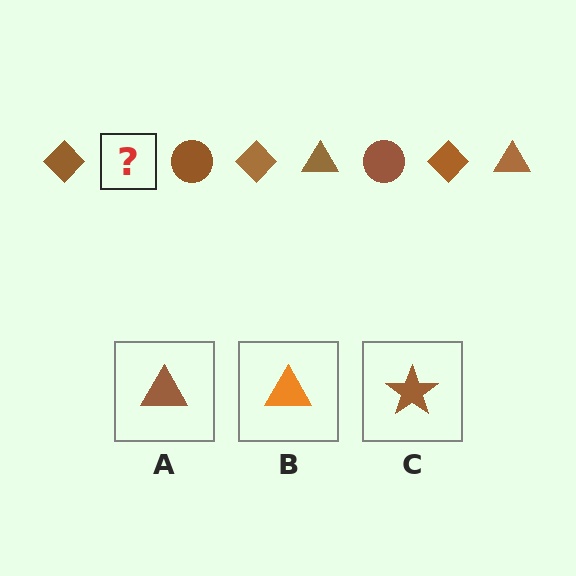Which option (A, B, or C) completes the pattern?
A.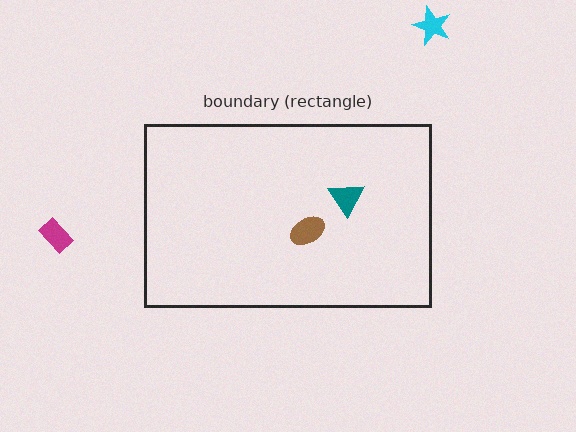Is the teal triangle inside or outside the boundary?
Inside.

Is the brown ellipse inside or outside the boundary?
Inside.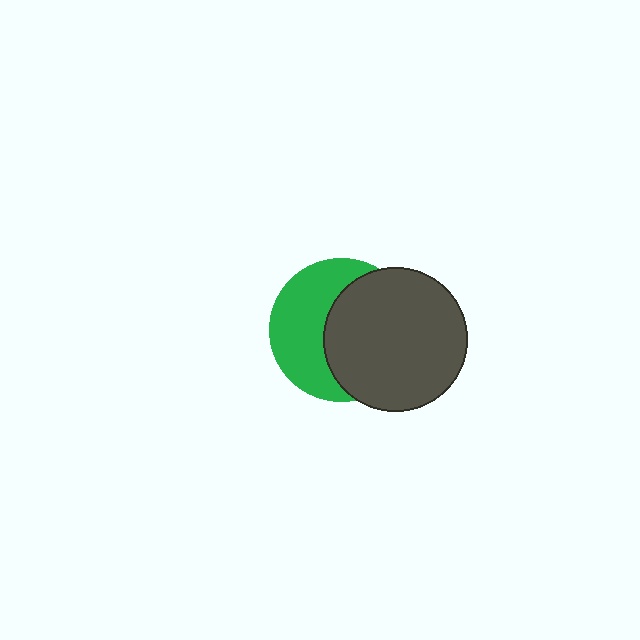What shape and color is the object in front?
The object in front is a dark gray circle.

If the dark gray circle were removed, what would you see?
You would see the complete green circle.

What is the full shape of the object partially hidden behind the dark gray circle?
The partially hidden object is a green circle.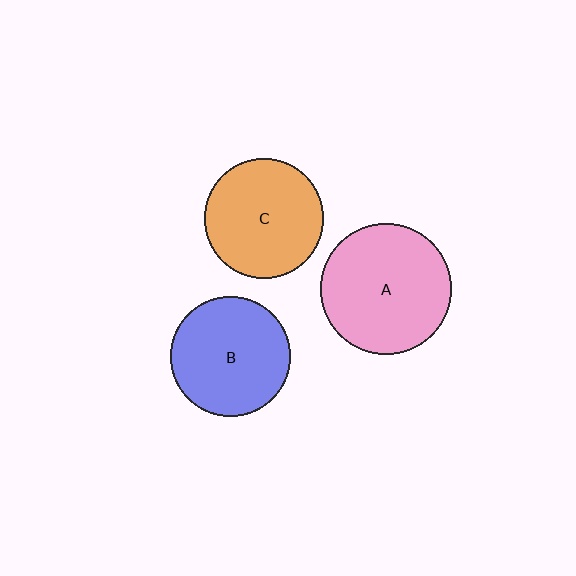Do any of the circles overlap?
No, none of the circles overlap.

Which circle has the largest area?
Circle A (pink).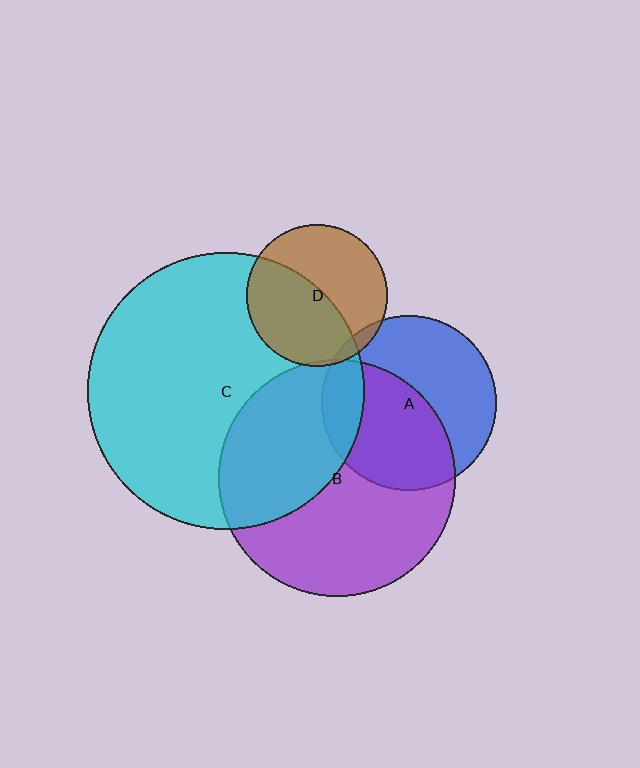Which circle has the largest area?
Circle C (cyan).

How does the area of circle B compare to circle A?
Approximately 1.8 times.